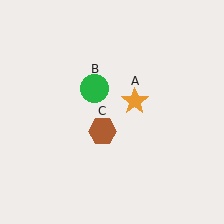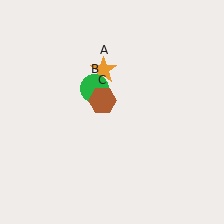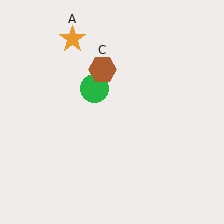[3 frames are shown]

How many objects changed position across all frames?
2 objects changed position: orange star (object A), brown hexagon (object C).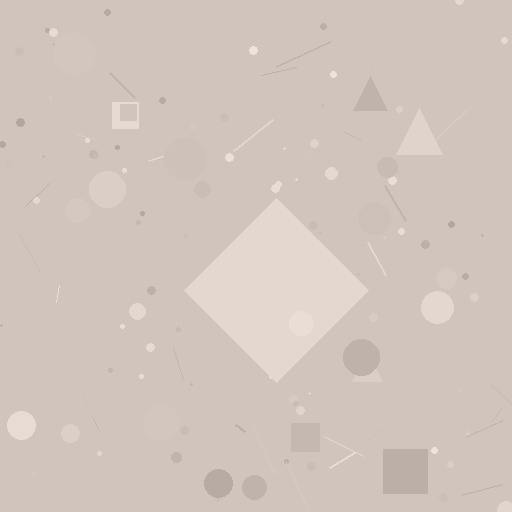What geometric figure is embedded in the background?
A diamond is embedded in the background.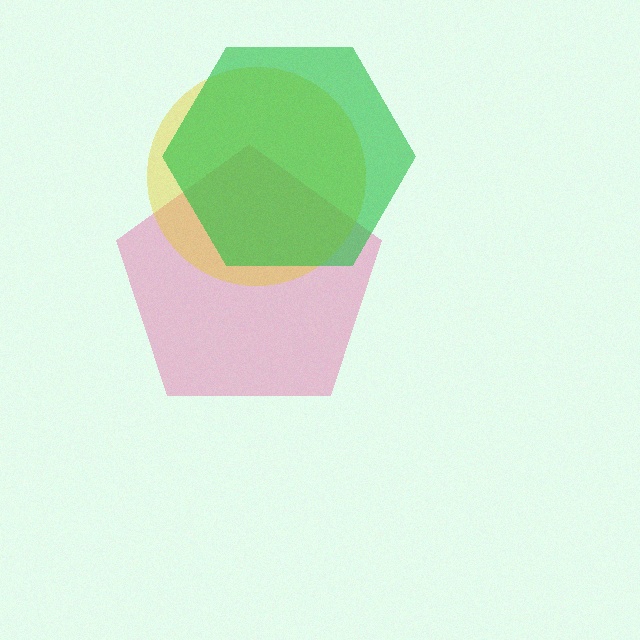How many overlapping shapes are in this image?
There are 3 overlapping shapes in the image.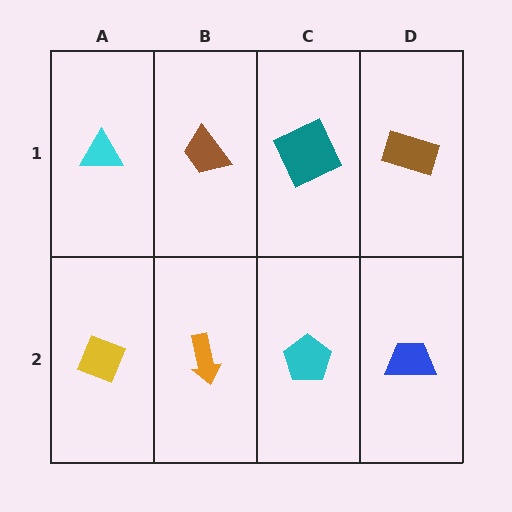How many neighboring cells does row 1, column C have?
3.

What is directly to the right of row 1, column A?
A brown trapezoid.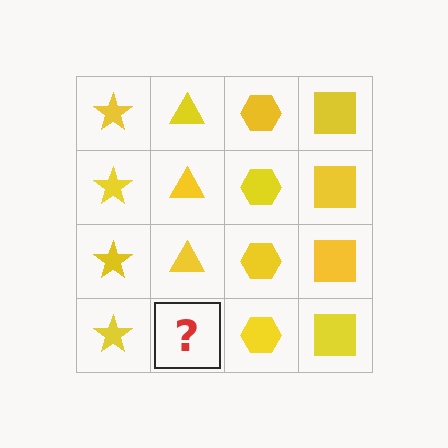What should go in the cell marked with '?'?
The missing cell should contain a yellow triangle.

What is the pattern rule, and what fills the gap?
The rule is that each column has a consistent shape. The gap should be filled with a yellow triangle.